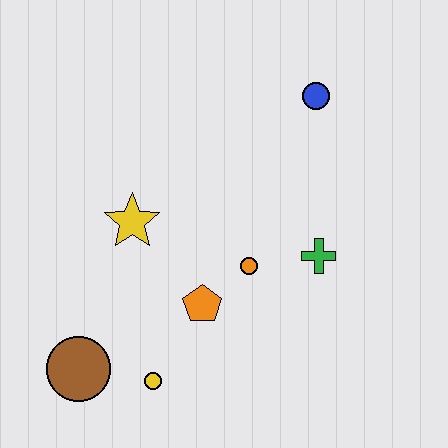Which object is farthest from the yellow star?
The blue circle is farthest from the yellow star.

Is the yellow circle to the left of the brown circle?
No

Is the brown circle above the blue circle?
No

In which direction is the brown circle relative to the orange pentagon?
The brown circle is to the left of the orange pentagon.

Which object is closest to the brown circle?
The yellow circle is closest to the brown circle.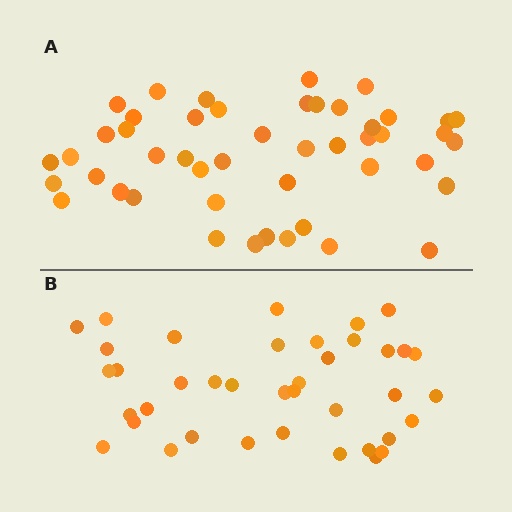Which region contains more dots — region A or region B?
Region A (the top region) has more dots.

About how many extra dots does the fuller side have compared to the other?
Region A has roughly 8 or so more dots than region B.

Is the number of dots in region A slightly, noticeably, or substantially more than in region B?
Region A has only slightly more — the two regions are fairly close. The ratio is roughly 1.2 to 1.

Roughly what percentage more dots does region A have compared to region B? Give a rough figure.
About 20% more.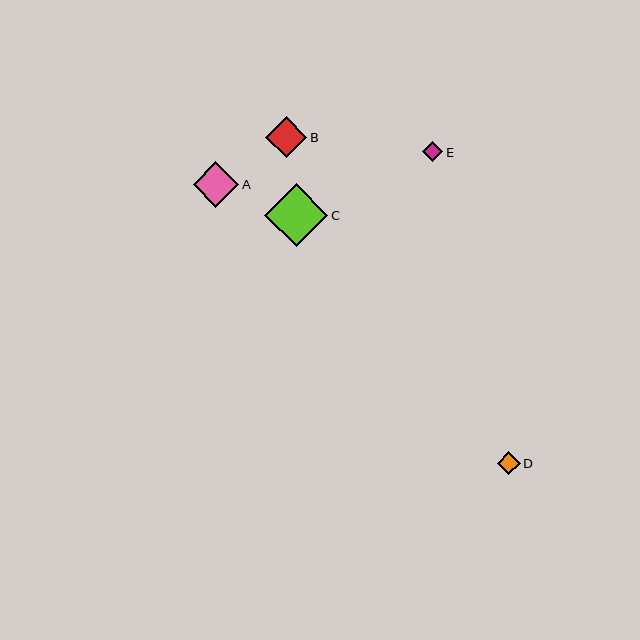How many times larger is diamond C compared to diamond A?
Diamond C is approximately 1.4 times the size of diamond A.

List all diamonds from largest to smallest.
From largest to smallest: C, A, B, D, E.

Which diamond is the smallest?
Diamond E is the smallest with a size of approximately 21 pixels.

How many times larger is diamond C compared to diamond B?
Diamond C is approximately 1.5 times the size of diamond B.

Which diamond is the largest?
Diamond C is the largest with a size of approximately 63 pixels.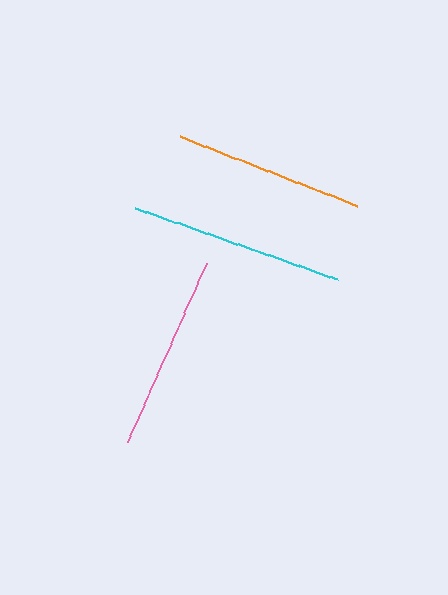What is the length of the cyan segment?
The cyan segment is approximately 214 pixels long.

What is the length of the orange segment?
The orange segment is approximately 190 pixels long.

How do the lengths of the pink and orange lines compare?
The pink and orange lines are approximately the same length.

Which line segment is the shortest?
The orange line is the shortest at approximately 190 pixels.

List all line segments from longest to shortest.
From longest to shortest: cyan, pink, orange.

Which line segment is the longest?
The cyan line is the longest at approximately 214 pixels.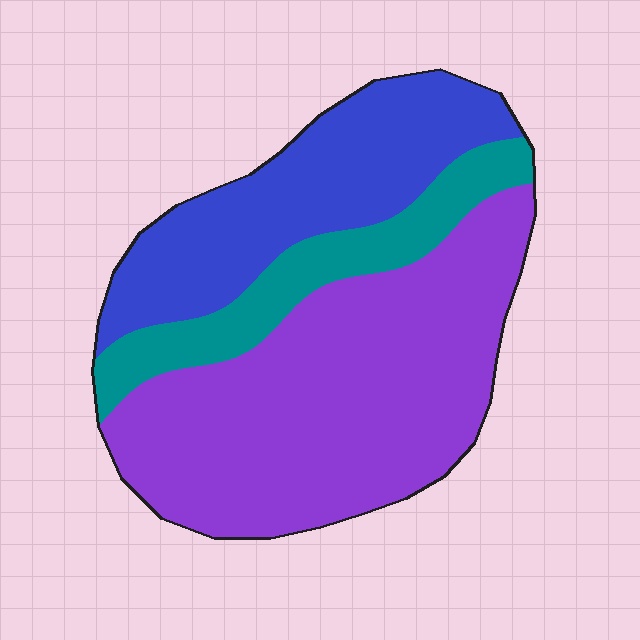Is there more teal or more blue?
Blue.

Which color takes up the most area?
Purple, at roughly 55%.